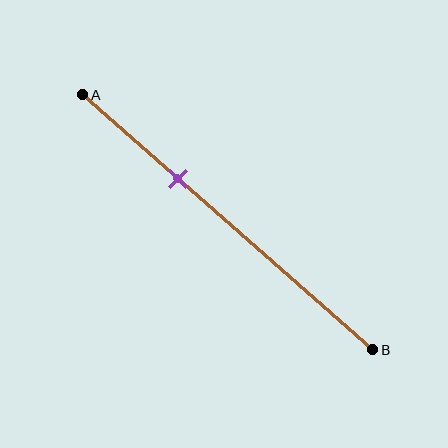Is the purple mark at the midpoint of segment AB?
No, the mark is at about 35% from A, not at the 50% midpoint.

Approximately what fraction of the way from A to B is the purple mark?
The purple mark is approximately 35% of the way from A to B.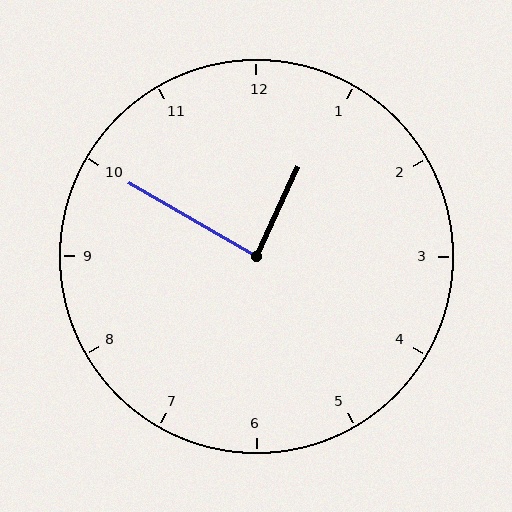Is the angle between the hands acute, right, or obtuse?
It is right.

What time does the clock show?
12:50.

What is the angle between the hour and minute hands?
Approximately 85 degrees.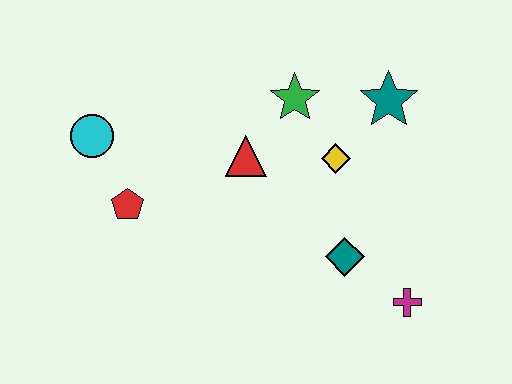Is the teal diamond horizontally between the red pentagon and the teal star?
Yes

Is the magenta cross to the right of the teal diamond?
Yes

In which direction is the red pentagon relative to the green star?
The red pentagon is to the left of the green star.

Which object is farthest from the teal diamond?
The cyan circle is farthest from the teal diamond.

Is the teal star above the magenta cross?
Yes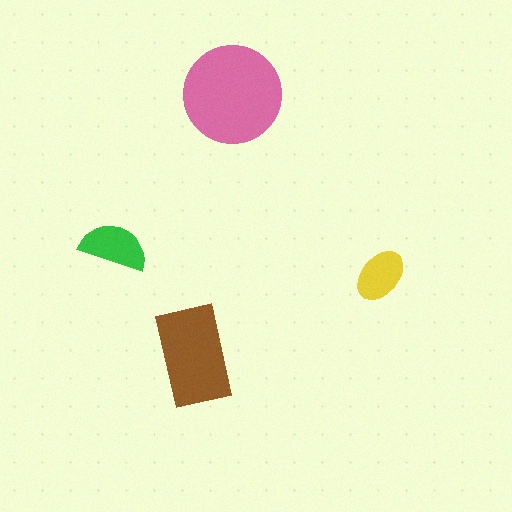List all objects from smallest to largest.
The yellow ellipse, the green semicircle, the brown rectangle, the pink circle.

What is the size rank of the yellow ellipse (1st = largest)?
4th.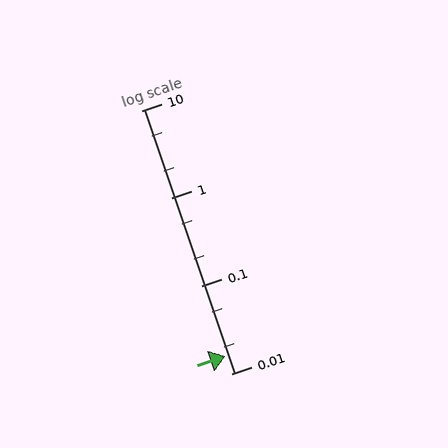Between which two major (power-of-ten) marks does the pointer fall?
The pointer is between 0.01 and 0.1.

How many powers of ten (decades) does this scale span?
The scale spans 3 decades, from 0.01 to 10.